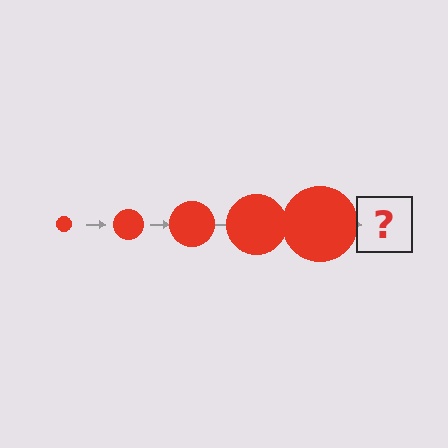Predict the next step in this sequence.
The next step is a red circle, larger than the previous one.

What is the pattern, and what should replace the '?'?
The pattern is that the circle gets progressively larger each step. The '?' should be a red circle, larger than the previous one.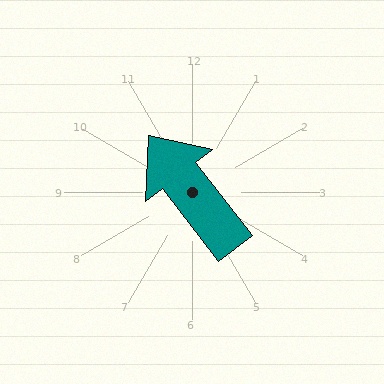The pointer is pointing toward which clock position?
Roughly 11 o'clock.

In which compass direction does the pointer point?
Northwest.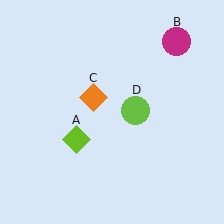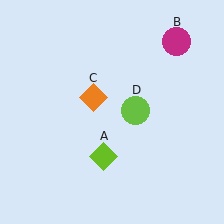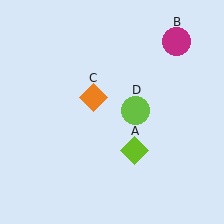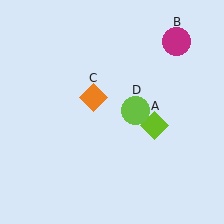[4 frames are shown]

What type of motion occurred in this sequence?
The lime diamond (object A) rotated counterclockwise around the center of the scene.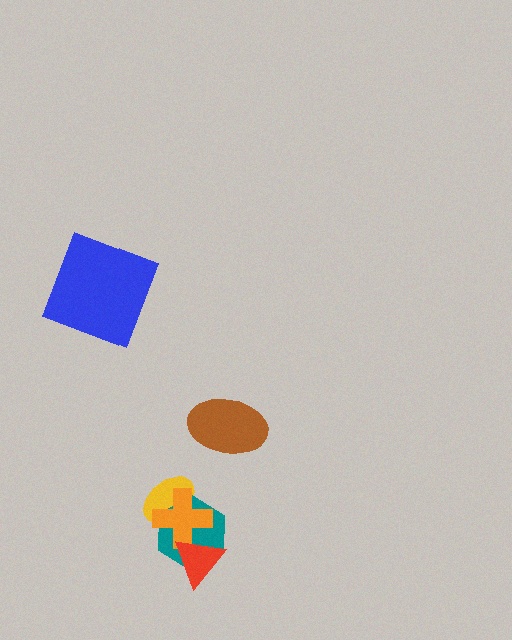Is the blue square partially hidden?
No, no other shape covers it.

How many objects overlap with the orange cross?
3 objects overlap with the orange cross.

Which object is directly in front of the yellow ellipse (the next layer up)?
The teal hexagon is directly in front of the yellow ellipse.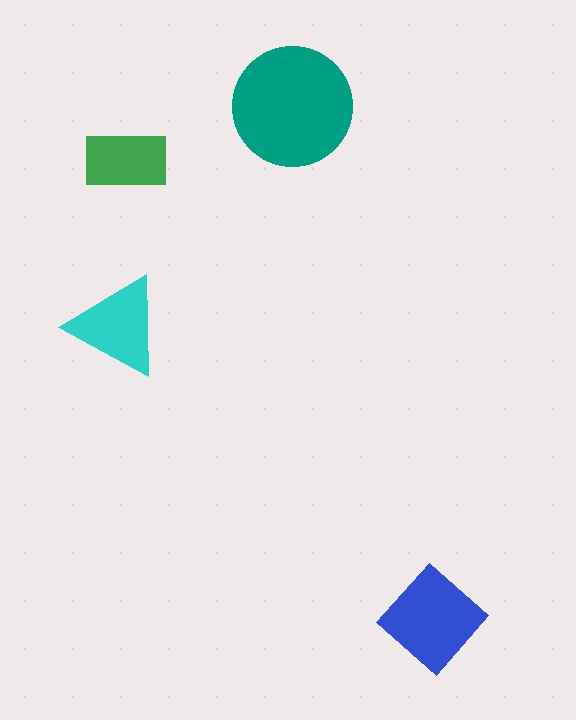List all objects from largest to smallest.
The teal circle, the blue diamond, the cyan triangle, the green rectangle.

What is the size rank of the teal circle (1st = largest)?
1st.